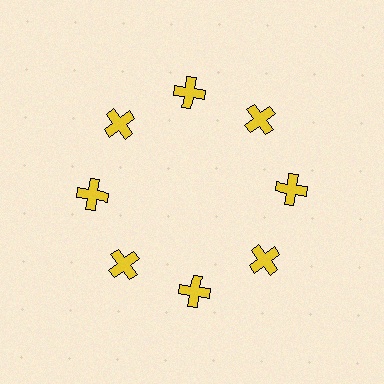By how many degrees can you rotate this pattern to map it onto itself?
The pattern maps onto itself every 45 degrees of rotation.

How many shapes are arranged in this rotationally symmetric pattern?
There are 8 shapes, arranged in 8 groups of 1.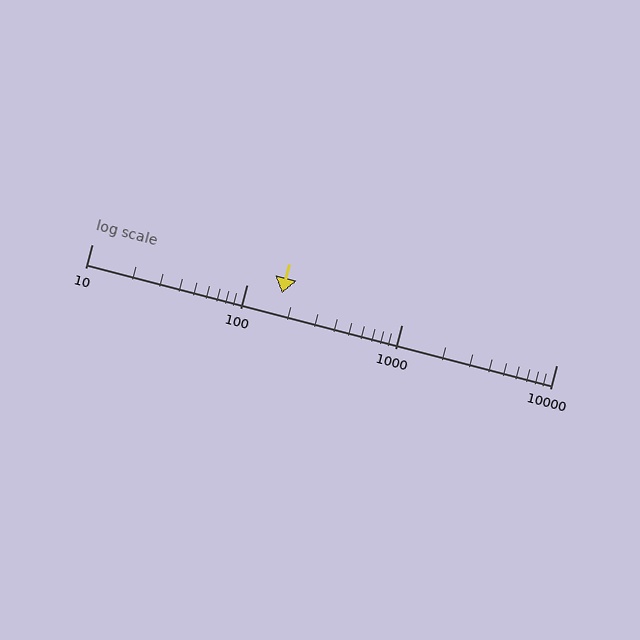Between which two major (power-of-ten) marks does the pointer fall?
The pointer is between 100 and 1000.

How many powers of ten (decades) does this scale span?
The scale spans 3 decades, from 10 to 10000.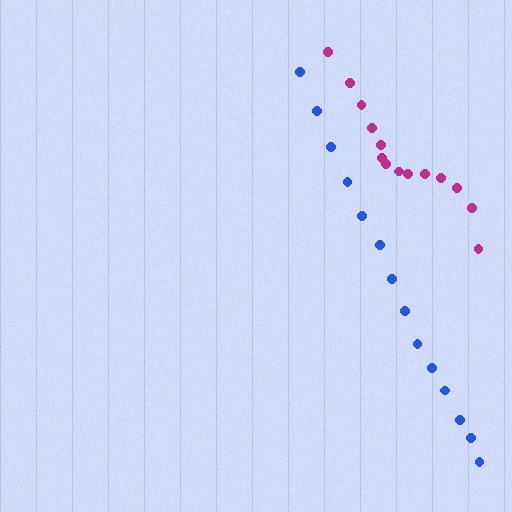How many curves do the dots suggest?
There are 2 distinct paths.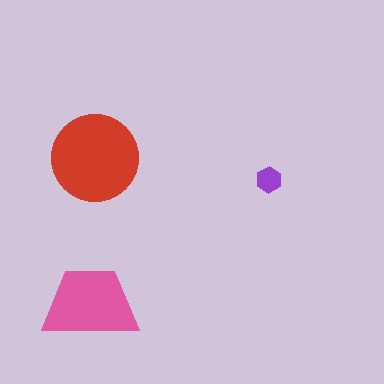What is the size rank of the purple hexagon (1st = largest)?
3rd.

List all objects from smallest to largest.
The purple hexagon, the pink trapezoid, the red circle.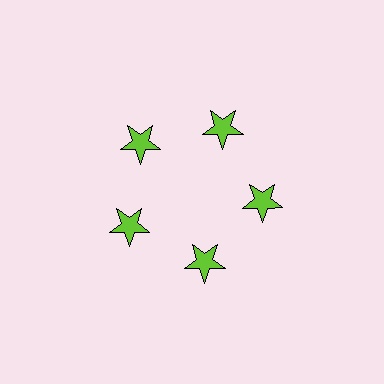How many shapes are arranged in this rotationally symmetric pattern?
There are 5 shapes, arranged in 5 groups of 1.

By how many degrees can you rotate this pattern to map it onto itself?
The pattern maps onto itself every 72 degrees of rotation.